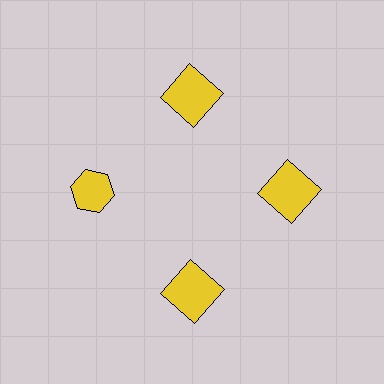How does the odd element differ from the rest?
It has a different shape: hexagon instead of square.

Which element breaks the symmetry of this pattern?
The yellow hexagon at roughly the 9 o'clock position breaks the symmetry. All other shapes are yellow squares.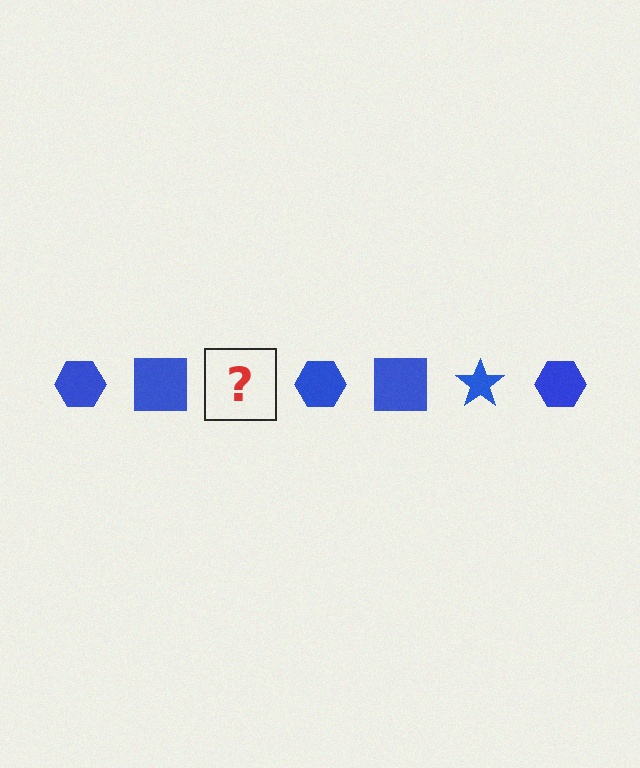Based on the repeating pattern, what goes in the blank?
The blank should be a blue star.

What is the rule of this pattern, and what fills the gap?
The rule is that the pattern cycles through hexagon, square, star shapes in blue. The gap should be filled with a blue star.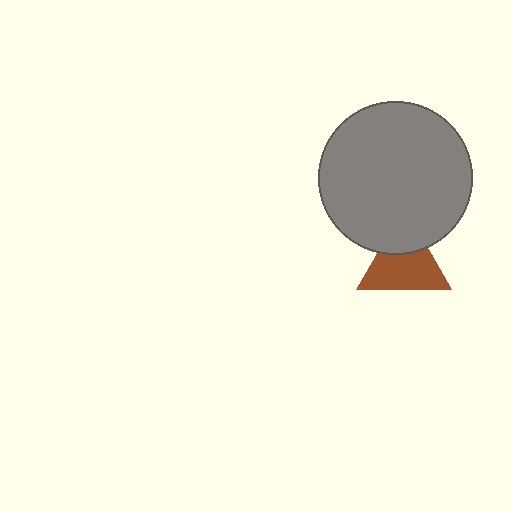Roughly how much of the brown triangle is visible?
Most of it is visible (roughly 69%).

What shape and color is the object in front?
The object in front is a gray circle.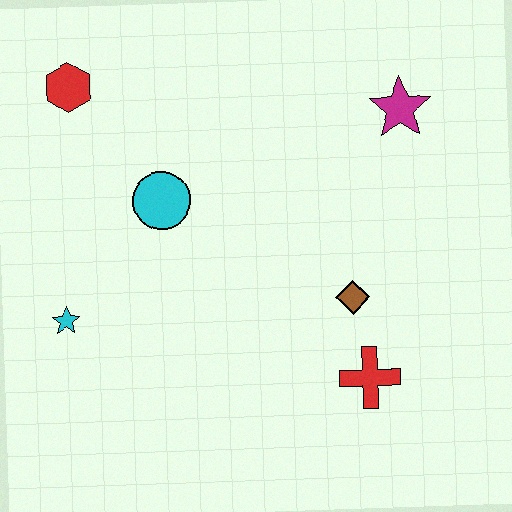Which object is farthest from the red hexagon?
The red cross is farthest from the red hexagon.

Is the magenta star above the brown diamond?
Yes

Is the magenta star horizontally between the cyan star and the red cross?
No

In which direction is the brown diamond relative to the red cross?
The brown diamond is above the red cross.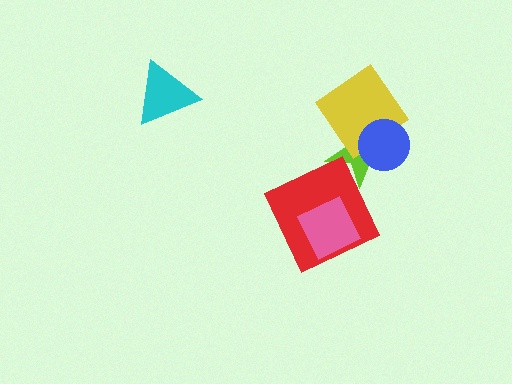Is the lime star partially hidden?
Yes, it is partially covered by another shape.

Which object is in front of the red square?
The pink diamond is in front of the red square.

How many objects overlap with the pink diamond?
1 object overlaps with the pink diamond.